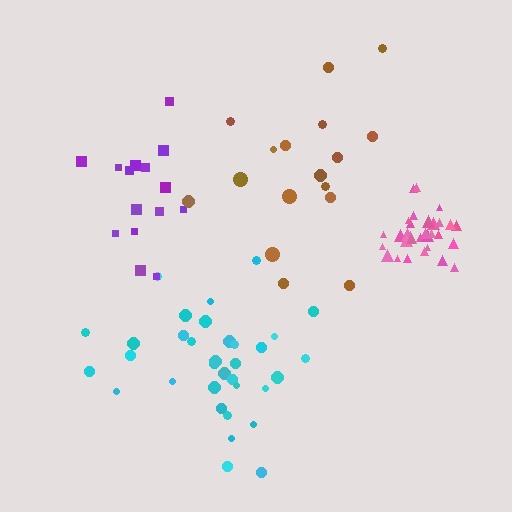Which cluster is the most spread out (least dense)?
Brown.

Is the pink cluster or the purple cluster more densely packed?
Pink.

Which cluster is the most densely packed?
Pink.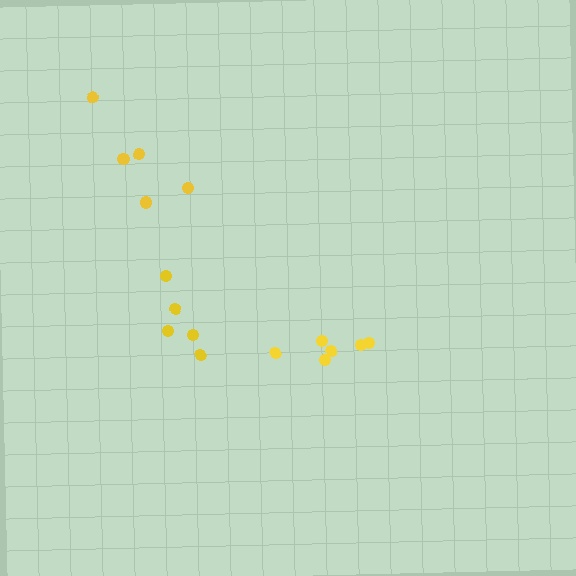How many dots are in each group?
Group 1: 6 dots, Group 2: 5 dots, Group 3: 5 dots (16 total).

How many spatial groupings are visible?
There are 3 spatial groupings.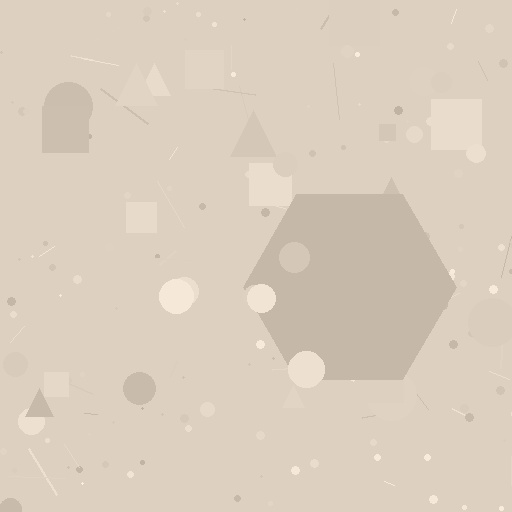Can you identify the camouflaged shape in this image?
The camouflaged shape is a hexagon.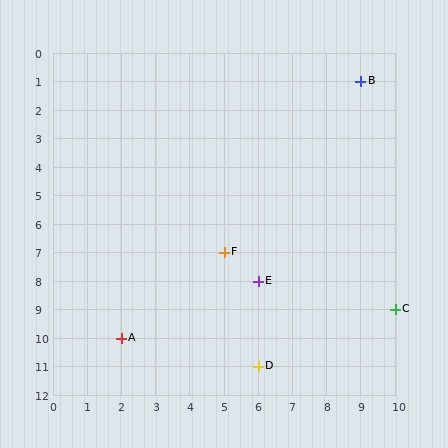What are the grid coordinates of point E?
Point E is at grid coordinates (6, 8).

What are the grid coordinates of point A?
Point A is at grid coordinates (2, 10).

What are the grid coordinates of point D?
Point D is at grid coordinates (6, 11).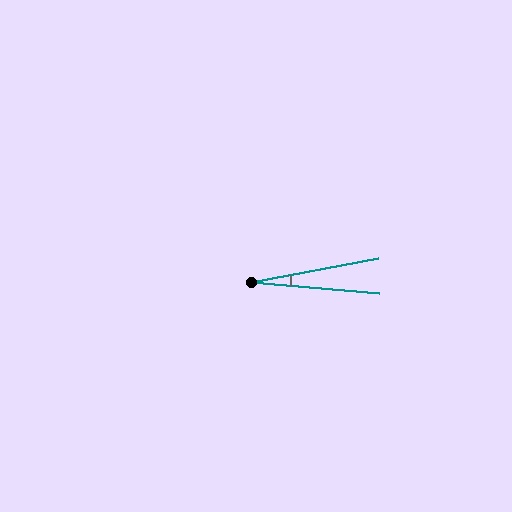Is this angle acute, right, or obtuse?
It is acute.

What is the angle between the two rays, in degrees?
Approximately 16 degrees.